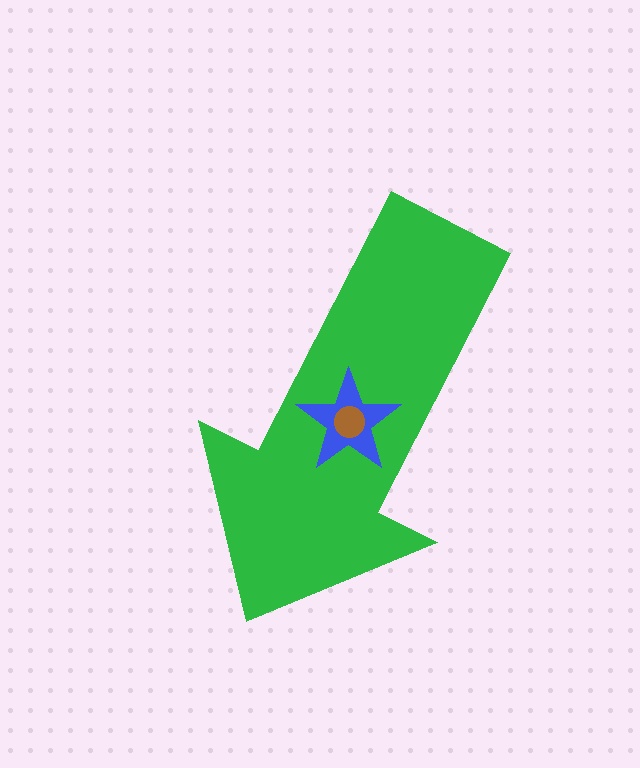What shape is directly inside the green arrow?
The blue star.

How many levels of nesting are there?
3.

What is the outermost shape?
The green arrow.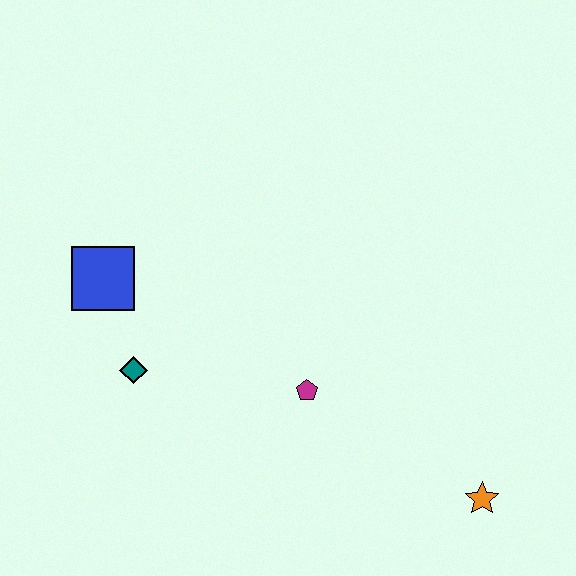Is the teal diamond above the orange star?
Yes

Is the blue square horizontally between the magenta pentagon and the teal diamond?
No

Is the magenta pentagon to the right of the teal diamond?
Yes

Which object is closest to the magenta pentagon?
The teal diamond is closest to the magenta pentagon.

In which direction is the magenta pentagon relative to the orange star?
The magenta pentagon is to the left of the orange star.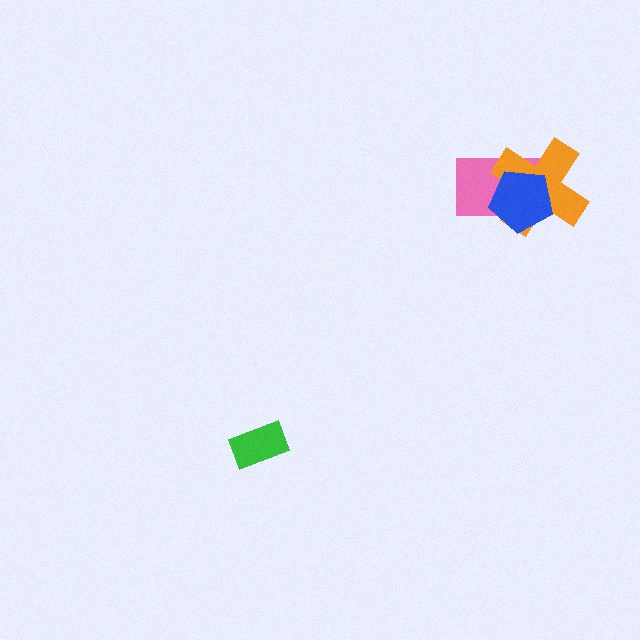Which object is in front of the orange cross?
The blue pentagon is in front of the orange cross.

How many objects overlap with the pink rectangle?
2 objects overlap with the pink rectangle.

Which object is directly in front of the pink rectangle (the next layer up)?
The orange cross is directly in front of the pink rectangle.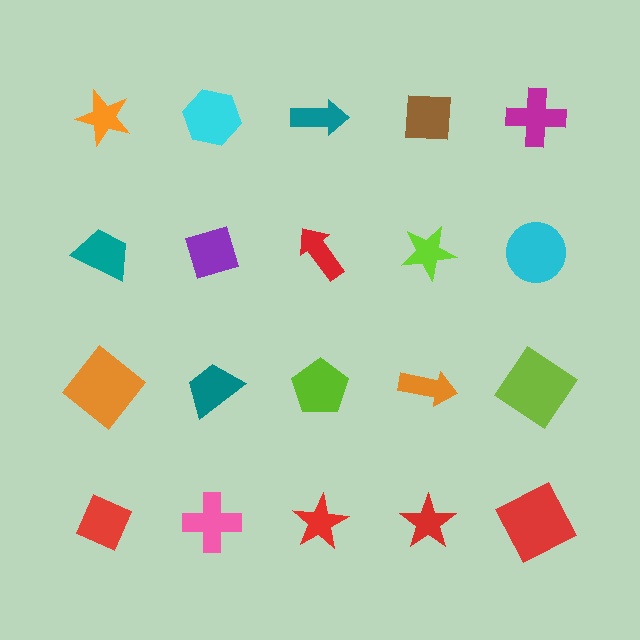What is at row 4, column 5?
A red square.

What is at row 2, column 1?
A teal trapezoid.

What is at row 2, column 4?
A lime star.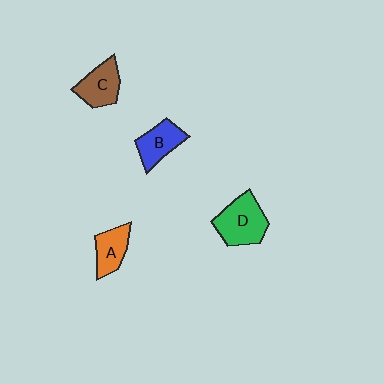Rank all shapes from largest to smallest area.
From largest to smallest: D (green), C (brown), B (blue), A (orange).